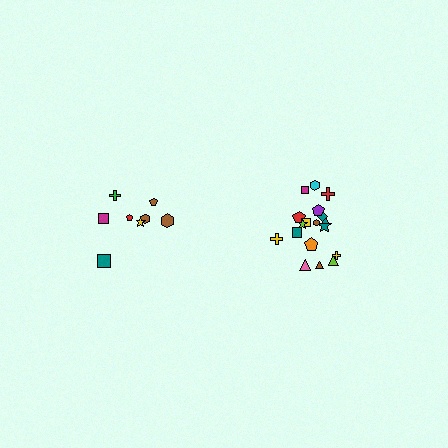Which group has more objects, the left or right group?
The right group.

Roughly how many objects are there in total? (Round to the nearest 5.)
Roughly 25 objects in total.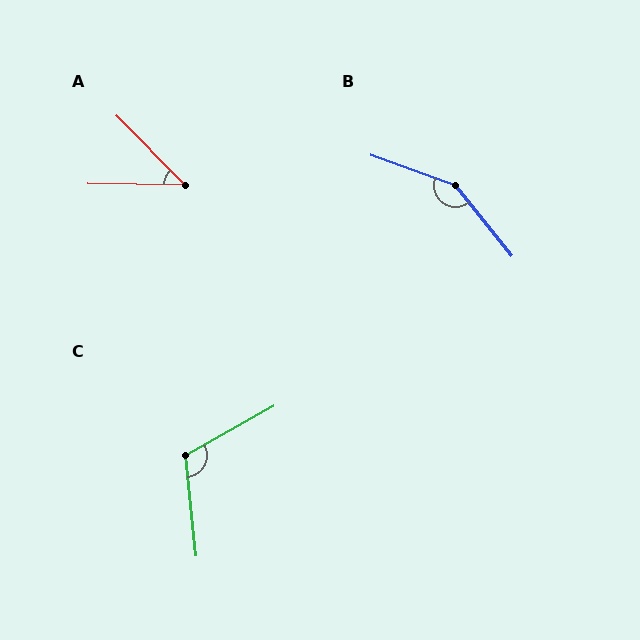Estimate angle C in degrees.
Approximately 113 degrees.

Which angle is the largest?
B, at approximately 148 degrees.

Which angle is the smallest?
A, at approximately 44 degrees.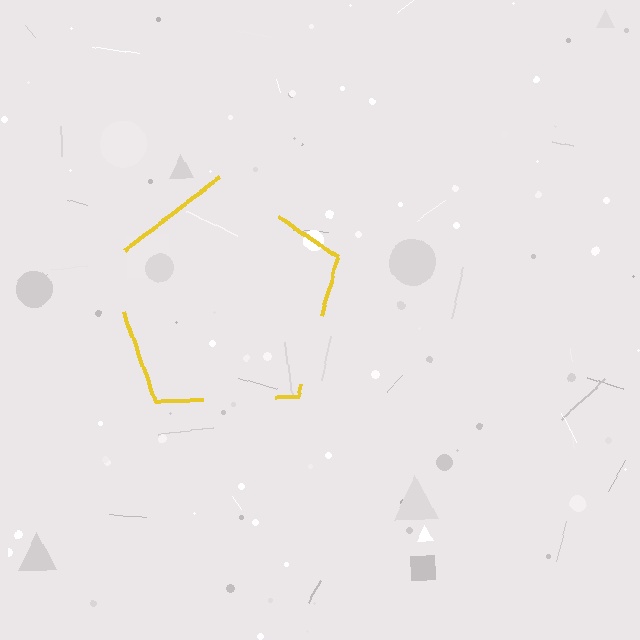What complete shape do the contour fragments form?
The contour fragments form a pentagon.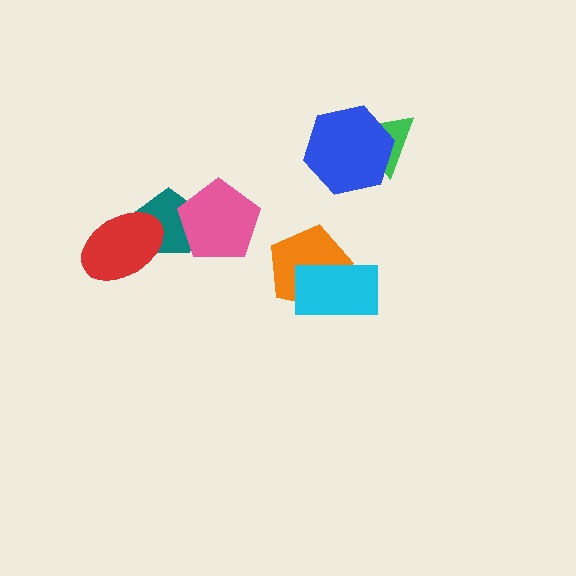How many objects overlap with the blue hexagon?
1 object overlaps with the blue hexagon.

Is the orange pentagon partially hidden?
Yes, it is partially covered by another shape.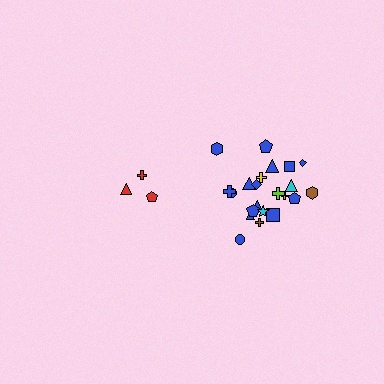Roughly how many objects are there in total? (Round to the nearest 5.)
Roughly 25 objects in total.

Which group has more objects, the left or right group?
The right group.